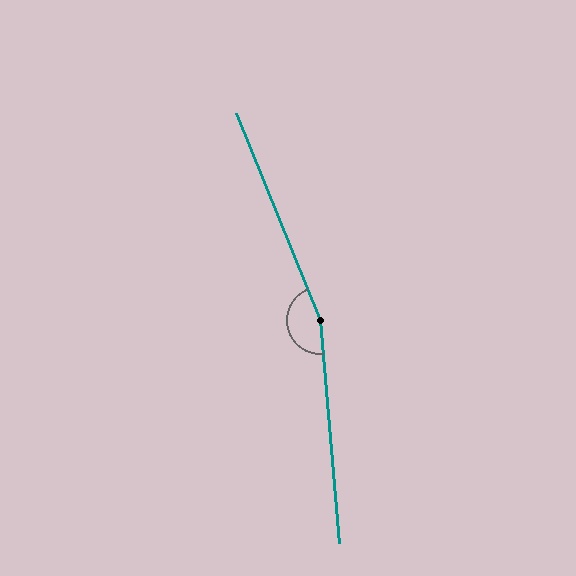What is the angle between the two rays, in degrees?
Approximately 163 degrees.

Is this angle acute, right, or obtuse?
It is obtuse.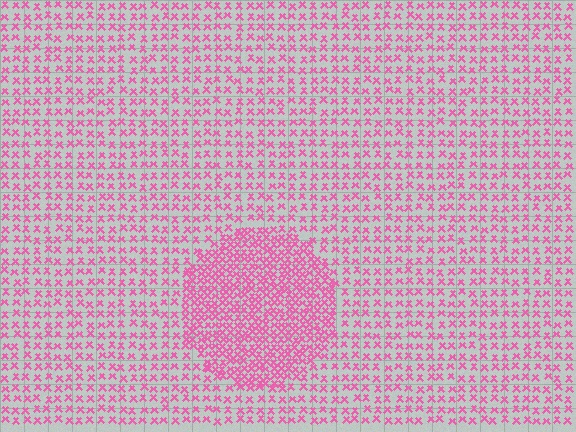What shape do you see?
I see a circle.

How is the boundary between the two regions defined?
The boundary is defined by a change in element density (approximately 2.1x ratio). All elements are the same color, size, and shape.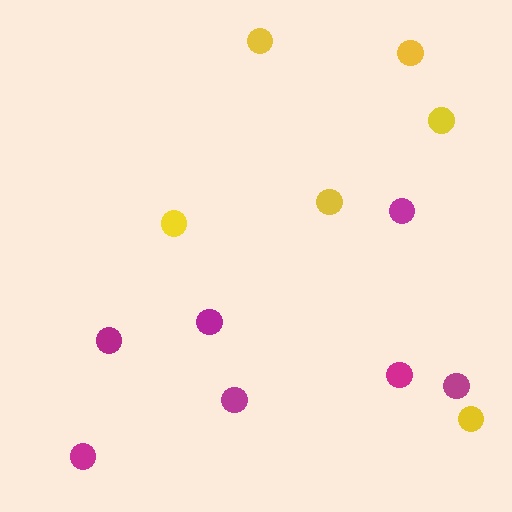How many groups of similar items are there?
There are 2 groups: one group of magenta circles (7) and one group of yellow circles (6).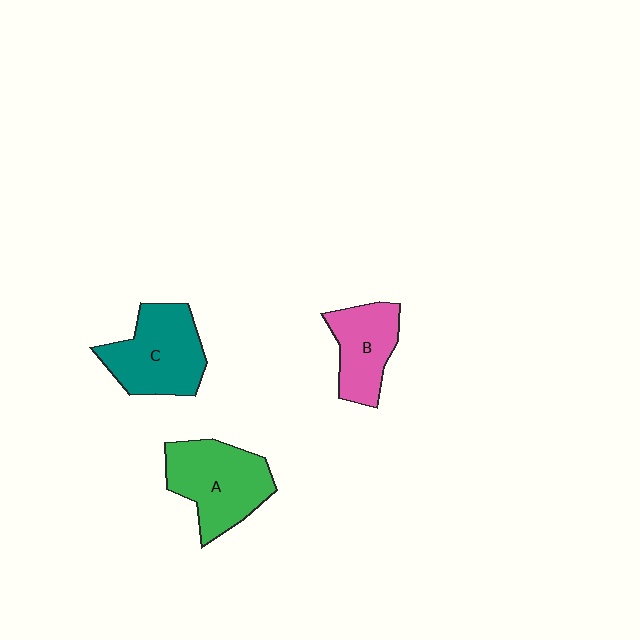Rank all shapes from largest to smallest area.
From largest to smallest: A (green), C (teal), B (pink).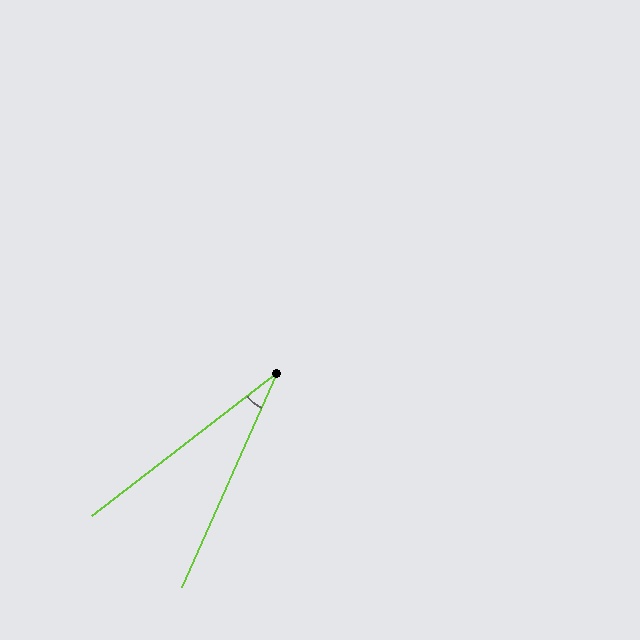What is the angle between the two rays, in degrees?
Approximately 29 degrees.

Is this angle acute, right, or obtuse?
It is acute.